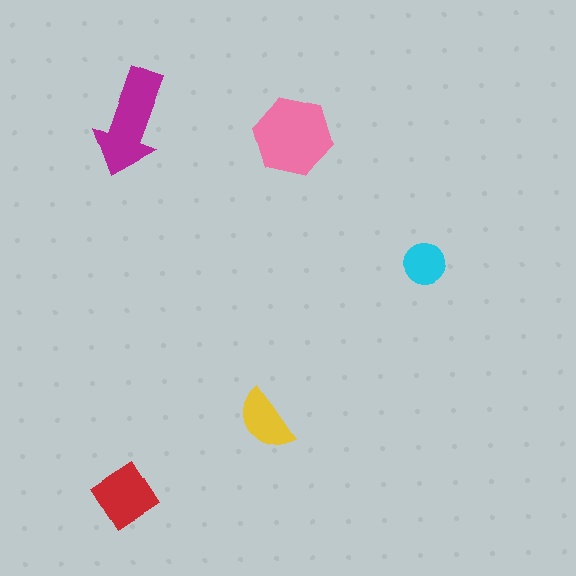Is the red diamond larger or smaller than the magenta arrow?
Smaller.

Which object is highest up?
The magenta arrow is topmost.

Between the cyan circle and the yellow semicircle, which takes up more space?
The yellow semicircle.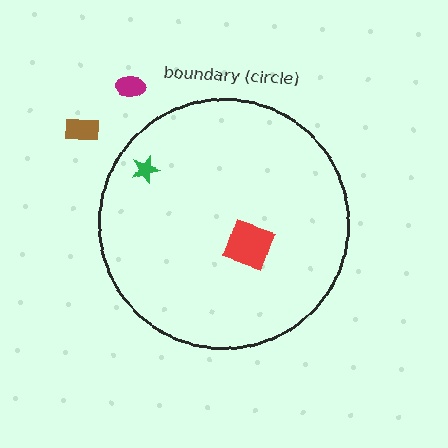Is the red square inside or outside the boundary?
Inside.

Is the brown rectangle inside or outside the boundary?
Outside.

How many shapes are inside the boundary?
2 inside, 2 outside.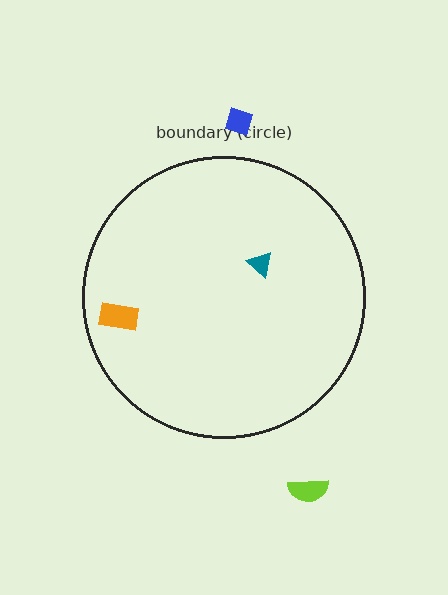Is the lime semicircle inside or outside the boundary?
Outside.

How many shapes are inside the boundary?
2 inside, 2 outside.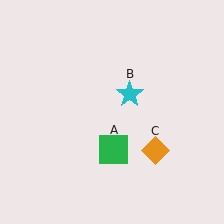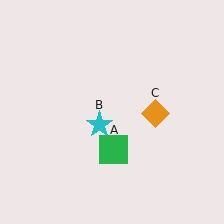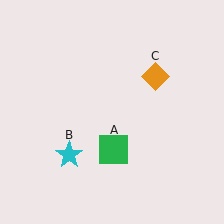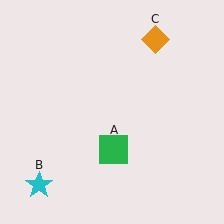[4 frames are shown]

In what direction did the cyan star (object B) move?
The cyan star (object B) moved down and to the left.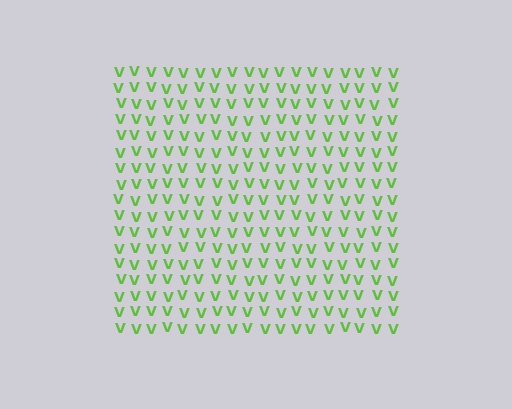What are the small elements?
The small elements are letter V's.